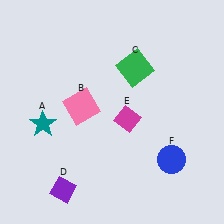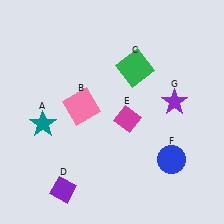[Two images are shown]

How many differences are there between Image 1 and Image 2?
There is 1 difference between the two images.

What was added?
A purple star (G) was added in Image 2.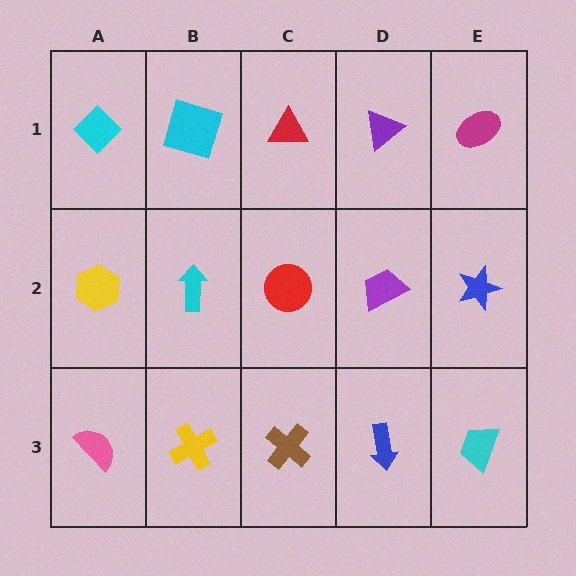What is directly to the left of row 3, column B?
A pink semicircle.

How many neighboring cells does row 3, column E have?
2.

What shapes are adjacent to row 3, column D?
A purple trapezoid (row 2, column D), a brown cross (row 3, column C), a cyan trapezoid (row 3, column E).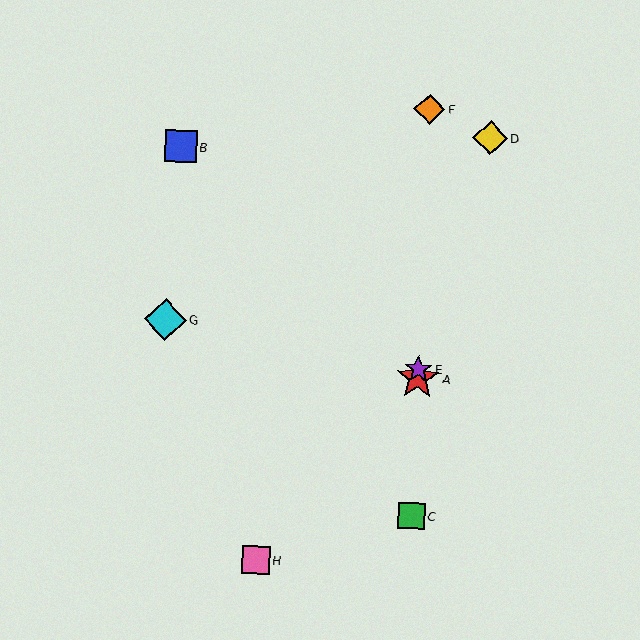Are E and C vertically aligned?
Yes, both are at x≈418.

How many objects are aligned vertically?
4 objects (A, C, E, F) are aligned vertically.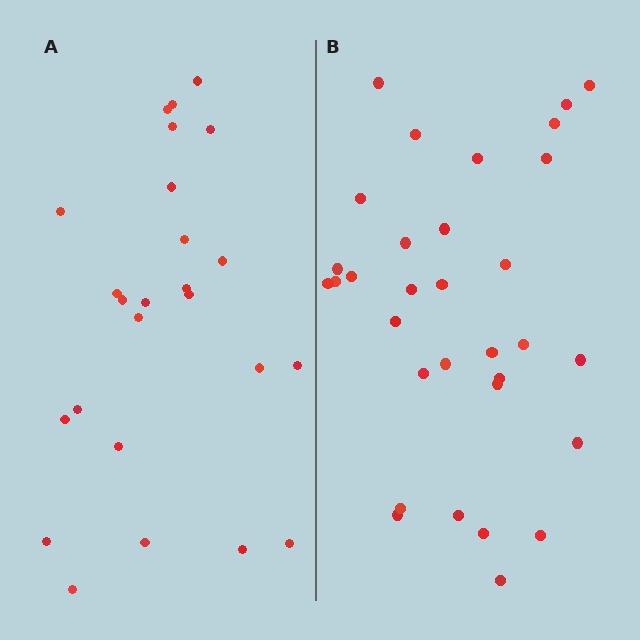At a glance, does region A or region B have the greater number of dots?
Region B (the right region) has more dots.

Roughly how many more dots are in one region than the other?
Region B has roughly 8 or so more dots than region A.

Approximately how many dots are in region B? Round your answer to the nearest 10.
About 30 dots. (The exact count is 32, which rounds to 30.)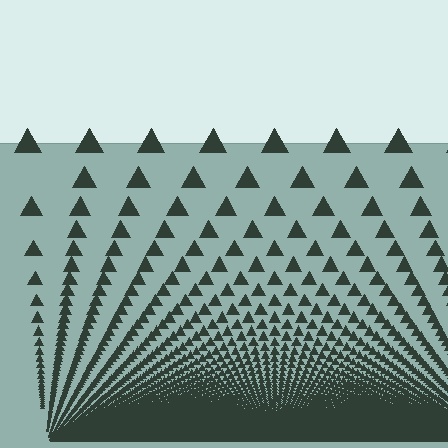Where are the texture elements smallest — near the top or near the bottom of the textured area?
Near the bottom.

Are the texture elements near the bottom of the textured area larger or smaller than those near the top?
Smaller. The gradient is inverted — elements near the bottom are smaller and denser.